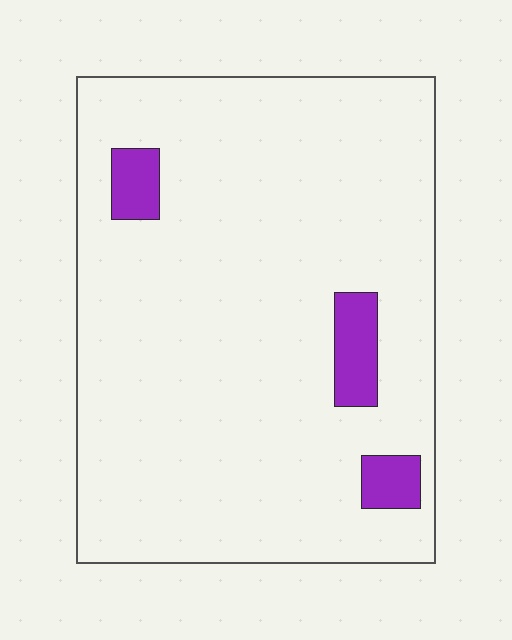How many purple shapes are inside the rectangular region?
3.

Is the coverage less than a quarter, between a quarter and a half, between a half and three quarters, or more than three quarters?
Less than a quarter.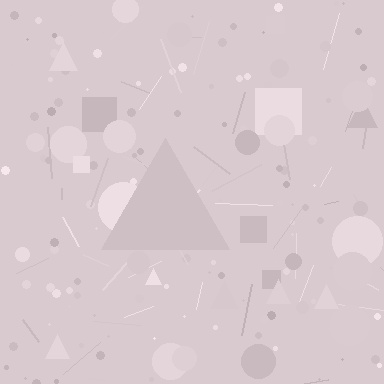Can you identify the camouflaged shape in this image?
The camouflaged shape is a triangle.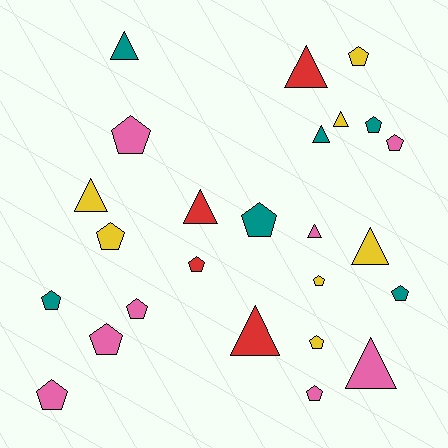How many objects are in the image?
There are 25 objects.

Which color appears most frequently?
Pink, with 8 objects.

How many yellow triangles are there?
There are 3 yellow triangles.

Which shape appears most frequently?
Pentagon, with 15 objects.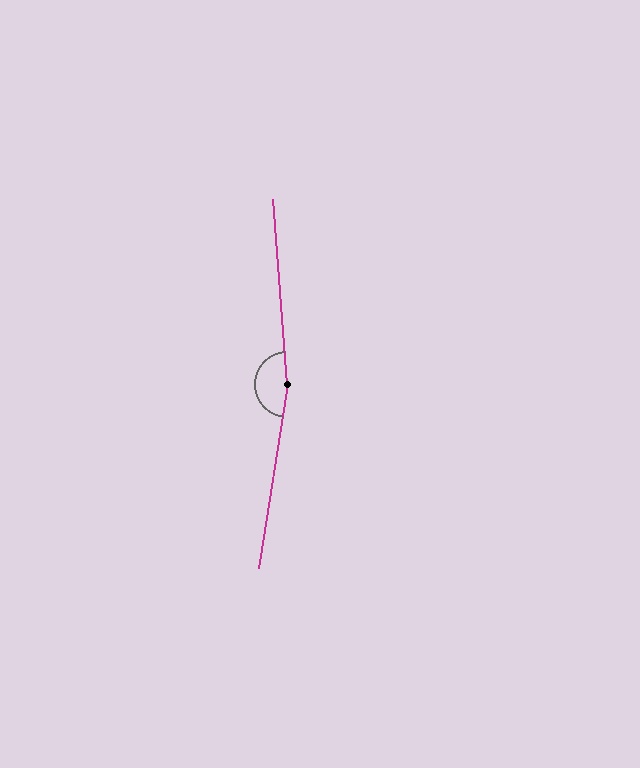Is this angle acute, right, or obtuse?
It is obtuse.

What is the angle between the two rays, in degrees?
Approximately 167 degrees.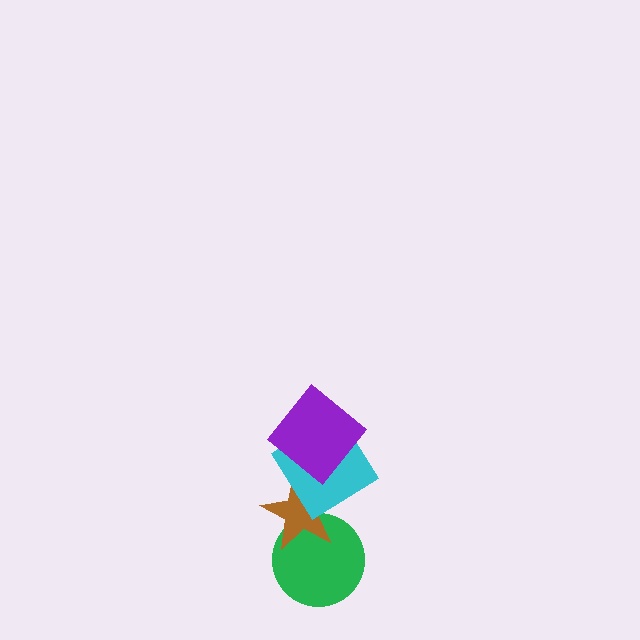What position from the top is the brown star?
The brown star is 3rd from the top.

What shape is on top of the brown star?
The cyan diamond is on top of the brown star.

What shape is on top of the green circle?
The brown star is on top of the green circle.